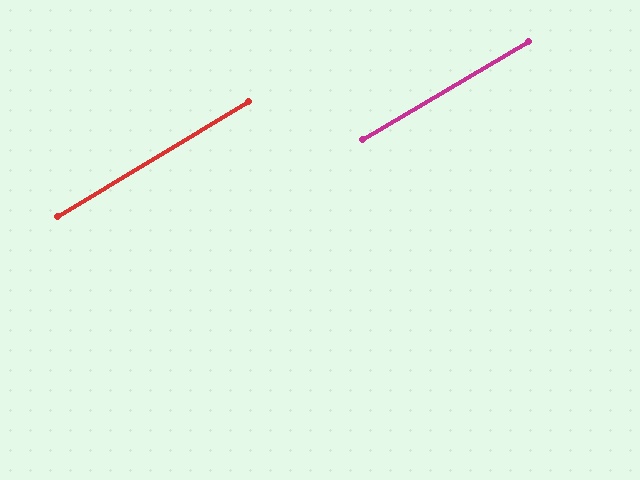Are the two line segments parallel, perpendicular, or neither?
Parallel — their directions differ by only 0.9°.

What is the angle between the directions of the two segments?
Approximately 1 degree.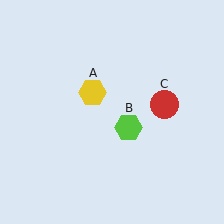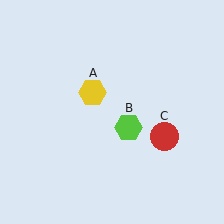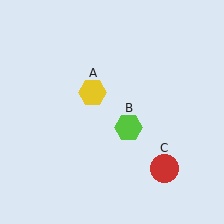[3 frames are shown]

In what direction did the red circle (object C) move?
The red circle (object C) moved down.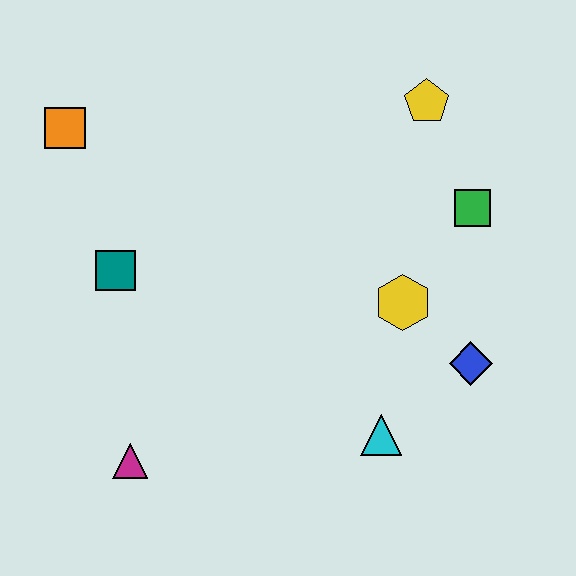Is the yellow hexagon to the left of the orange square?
No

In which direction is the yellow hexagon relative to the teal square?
The yellow hexagon is to the right of the teal square.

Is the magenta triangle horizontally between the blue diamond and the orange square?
Yes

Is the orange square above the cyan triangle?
Yes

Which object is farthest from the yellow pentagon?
The magenta triangle is farthest from the yellow pentagon.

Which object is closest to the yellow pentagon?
The green square is closest to the yellow pentagon.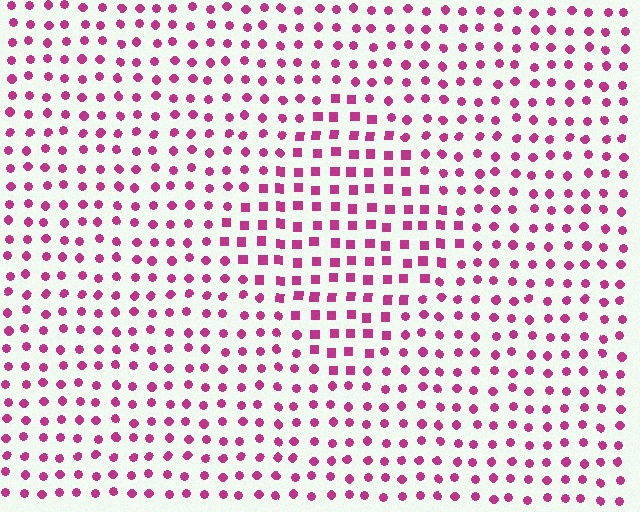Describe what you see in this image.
The image is filled with small magenta elements arranged in a uniform grid. A diamond-shaped region contains squares, while the surrounding area contains circles. The boundary is defined purely by the change in element shape.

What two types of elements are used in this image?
The image uses squares inside the diamond region and circles outside it.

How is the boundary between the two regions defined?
The boundary is defined by a change in element shape: squares inside vs. circles outside. All elements share the same color and spacing.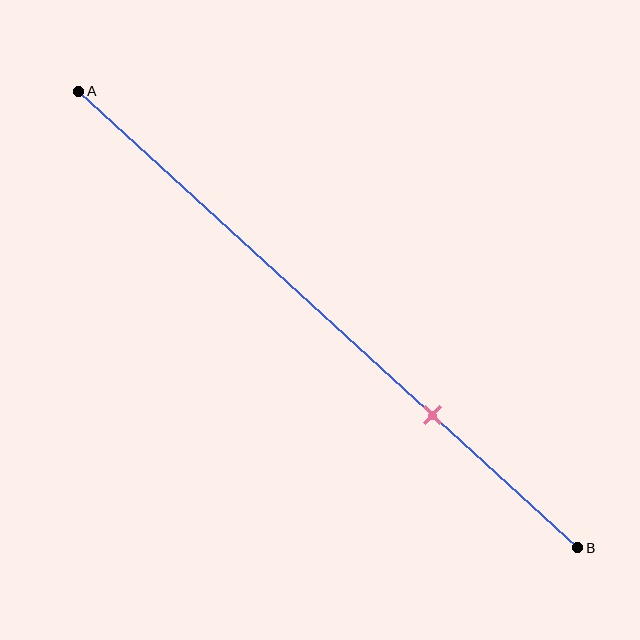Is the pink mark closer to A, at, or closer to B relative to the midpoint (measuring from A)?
The pink mark is closer to point B than the midpoint of segment AB.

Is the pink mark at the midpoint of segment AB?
No, the mark is at about 70% from A, not at the 50% midpoint.